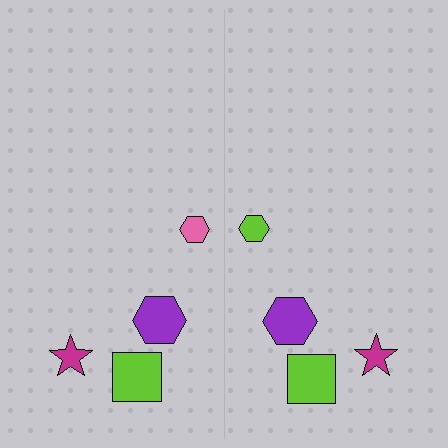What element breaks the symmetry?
The lime hexagon on the right side breaks the symmetry — its mirror counterpart is pink.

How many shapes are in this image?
There are 8 shapes in this image.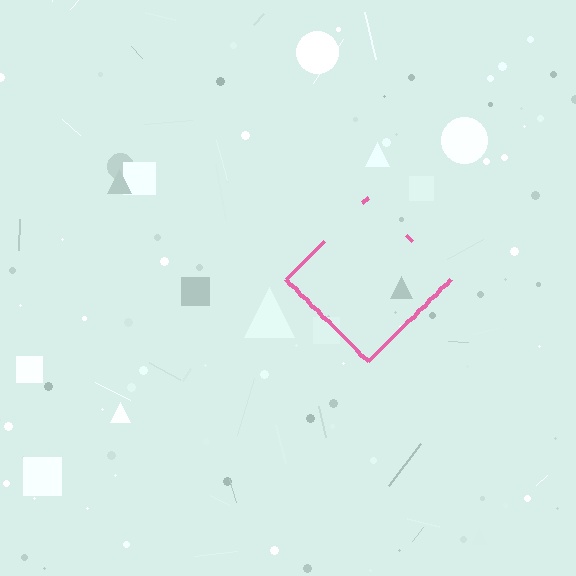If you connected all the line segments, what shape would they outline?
They would outline a diamond.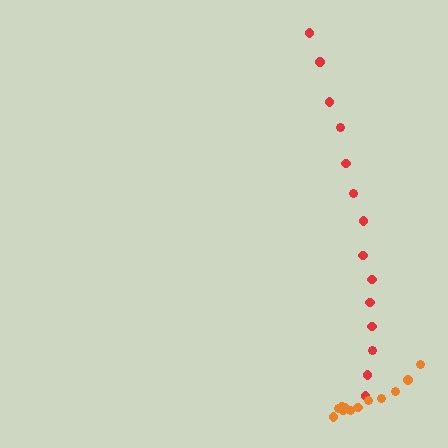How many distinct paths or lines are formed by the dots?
There are 2 distinct paths.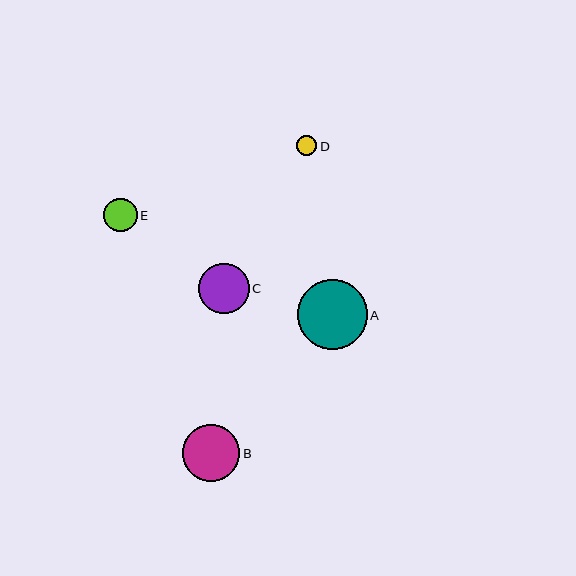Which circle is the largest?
Circle A is the largest with a size of approximately 70 pixels.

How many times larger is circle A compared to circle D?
Circle A is approximately 3.4 times the size of circle D.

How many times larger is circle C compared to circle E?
Circle C is approximately 1.5 times the size of circle E.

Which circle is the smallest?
Circle D is the smallest with a size of approximately 21 pixels.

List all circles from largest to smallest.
From largest to smallest: A, B, C, E, D.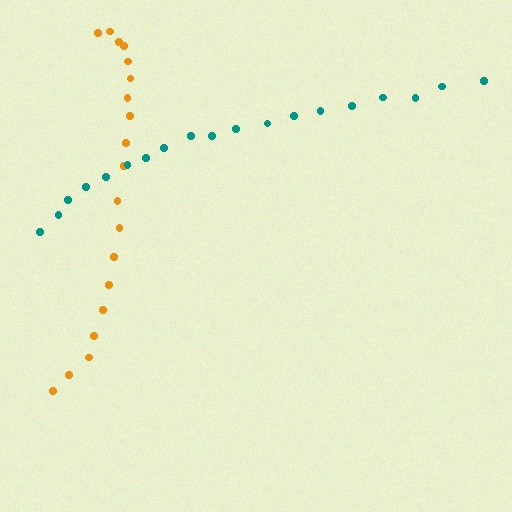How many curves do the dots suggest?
There are 2 distinct paths.